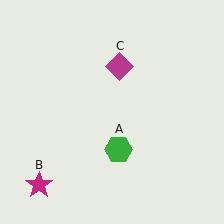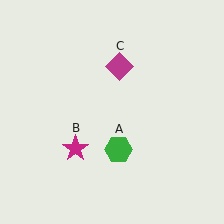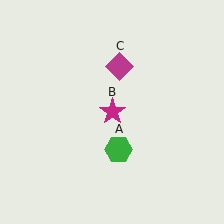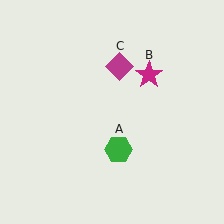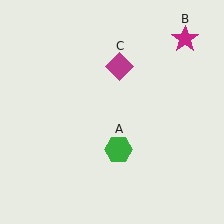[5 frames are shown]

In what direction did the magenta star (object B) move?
The magenta star (object B) moved up and to the right.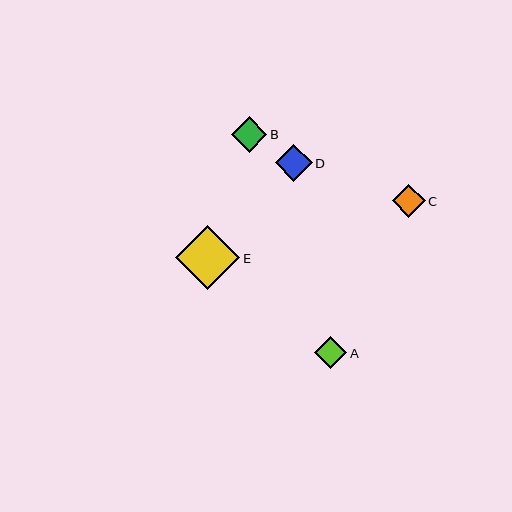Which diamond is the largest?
Diamond E is the largest with a size of approximately 64 pixels.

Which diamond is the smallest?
Diamond A is the smallest with a size of approximately 32 pixels.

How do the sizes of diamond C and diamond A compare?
Diamond C and diamond A are approximately the same size.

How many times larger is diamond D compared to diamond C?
Diamond D is approximately 1.1 times the size of diamond C.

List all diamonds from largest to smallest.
From largest to smallest: E, D, B, C, A.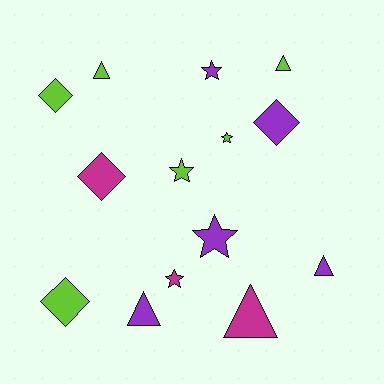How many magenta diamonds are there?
There is 1 magenta diamond.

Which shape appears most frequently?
Star, with 5 objects.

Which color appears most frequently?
Lime, with 6 objects.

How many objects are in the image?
There are 14 objects.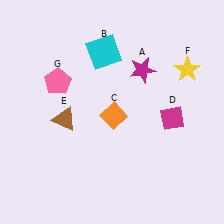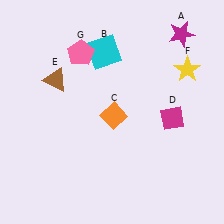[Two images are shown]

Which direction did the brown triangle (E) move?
The brown triangle (E) moved up.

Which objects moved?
The objects that moved are: the magenta star (A), the brown triangle (E), the pink pentagon (G).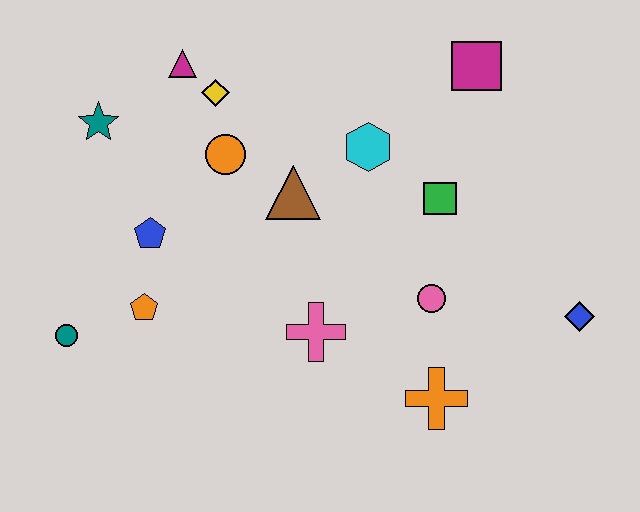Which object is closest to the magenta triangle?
The yellow diamond is closest to the magenta triangle.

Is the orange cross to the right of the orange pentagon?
Yes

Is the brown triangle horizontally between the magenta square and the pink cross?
No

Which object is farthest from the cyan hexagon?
The teal circle is farthest from the cyan hexagon.